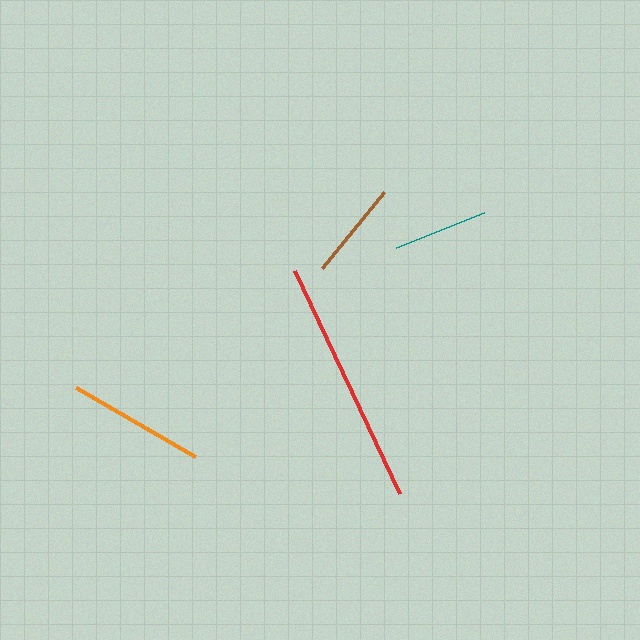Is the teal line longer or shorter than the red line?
The red line is longer than the teal line.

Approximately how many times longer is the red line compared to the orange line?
The red line is approximately 1.8 times the length of the orange line.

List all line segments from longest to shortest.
From longest to shortest: red, orange, brown, teal.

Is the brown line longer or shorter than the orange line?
The orange line is longer than the brown line.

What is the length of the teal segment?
The teal segment is approximately 95 pixels long.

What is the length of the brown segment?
The brown segment is approximately 98 pixels long.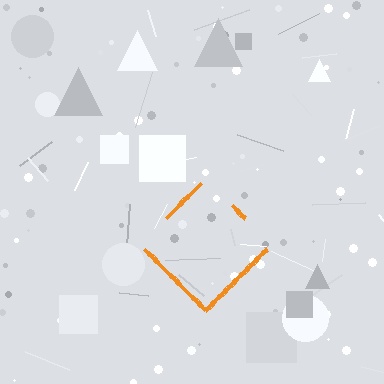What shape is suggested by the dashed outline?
The dashed outline suggests a diamond.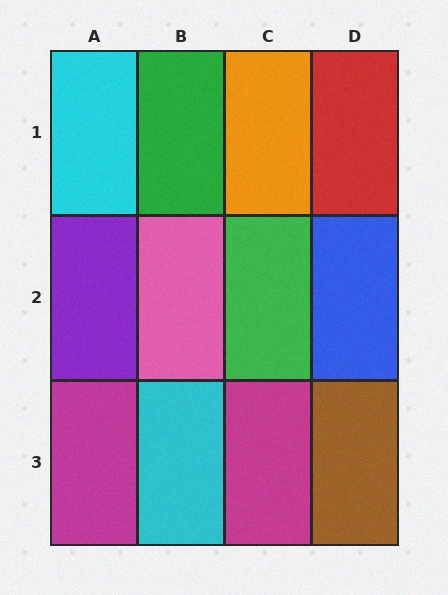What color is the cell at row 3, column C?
Magenta.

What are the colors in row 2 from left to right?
Purple, pink, green, blue.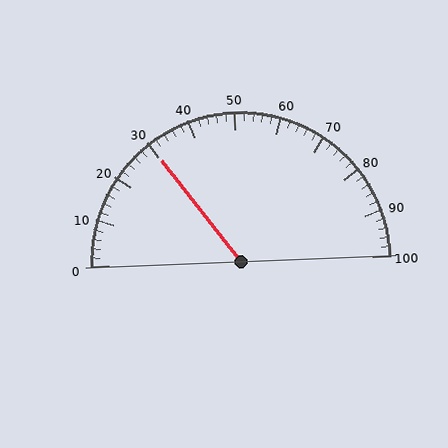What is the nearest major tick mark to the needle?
The nearest major tick mark is 30.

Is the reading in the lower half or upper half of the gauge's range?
The reading is in the lower half of the range (0 to 100).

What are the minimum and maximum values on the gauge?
The gauge ranges from 0 to 100.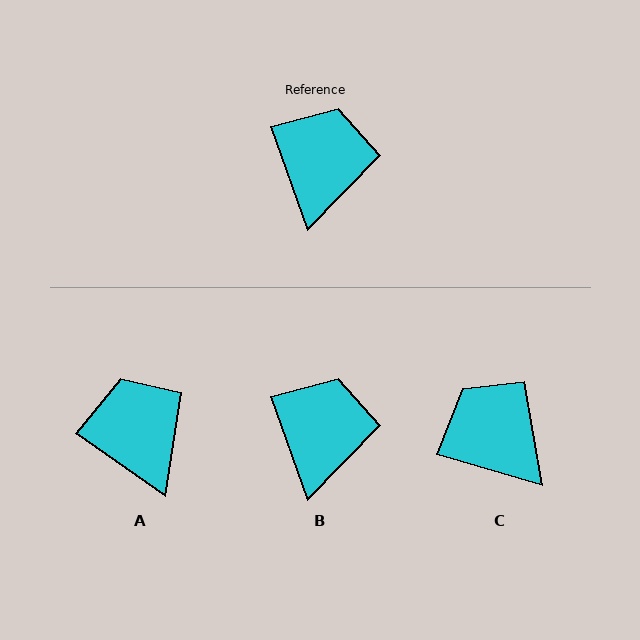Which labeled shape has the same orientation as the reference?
B.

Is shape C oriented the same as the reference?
No, it is off by about 54 degrees.